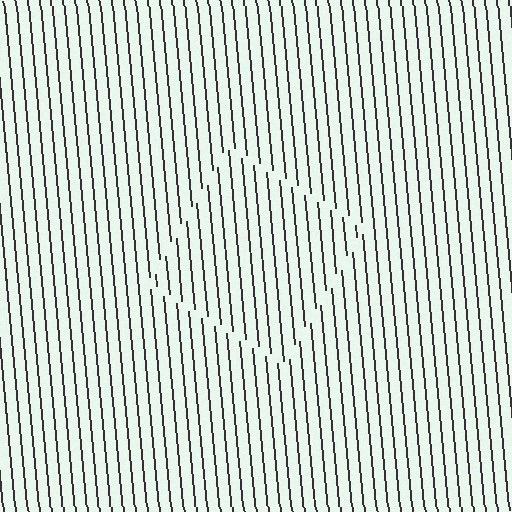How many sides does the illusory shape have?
4 sides — the line-ends trace a square.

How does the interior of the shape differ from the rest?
The interior of the shape contains the same grating, shifted by half a period — the contour is defined by the phase discontinuity where line-ends from the inner and outer gratings abut.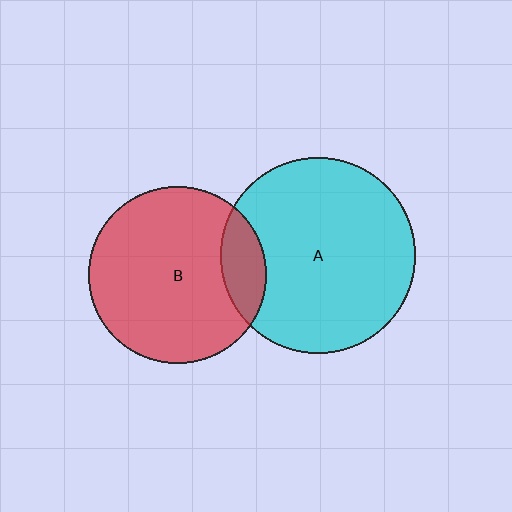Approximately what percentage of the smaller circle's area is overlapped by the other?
Approximately 15%.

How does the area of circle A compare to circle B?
Approximately 1.2 times.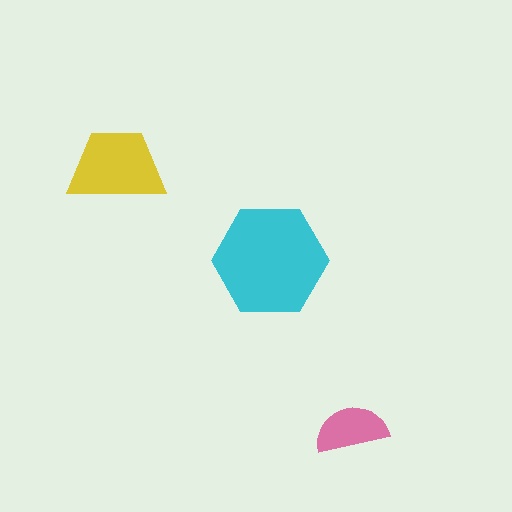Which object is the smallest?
The pink semicircle.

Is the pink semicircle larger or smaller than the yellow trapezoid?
Smaller.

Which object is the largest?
The cyan hexagon.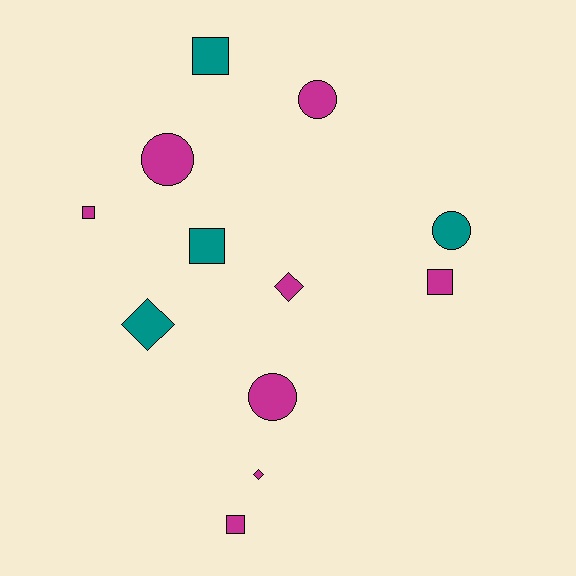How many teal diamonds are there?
There is 1 teal diamond.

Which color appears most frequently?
Magenta, with 8 objects.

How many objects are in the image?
There are 12 objects.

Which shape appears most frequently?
Square, with 5 objects.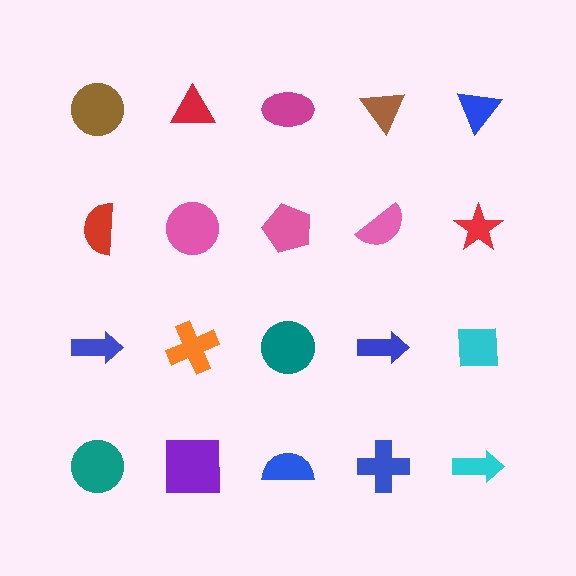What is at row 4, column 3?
A blue semicircle.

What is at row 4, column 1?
A teal circle.